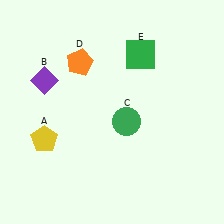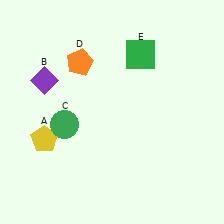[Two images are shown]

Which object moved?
The green circle (C) moved left.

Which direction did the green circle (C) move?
The green circle (C) moved left.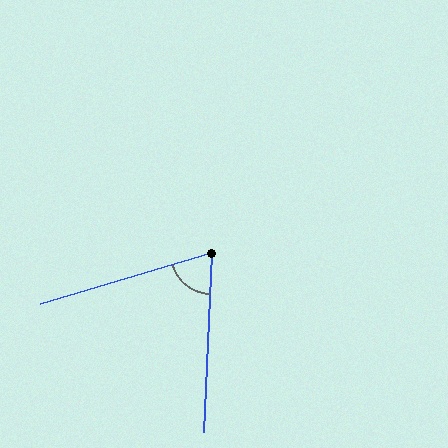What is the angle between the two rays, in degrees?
Approximately 71 degrees.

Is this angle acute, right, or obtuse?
It is acute.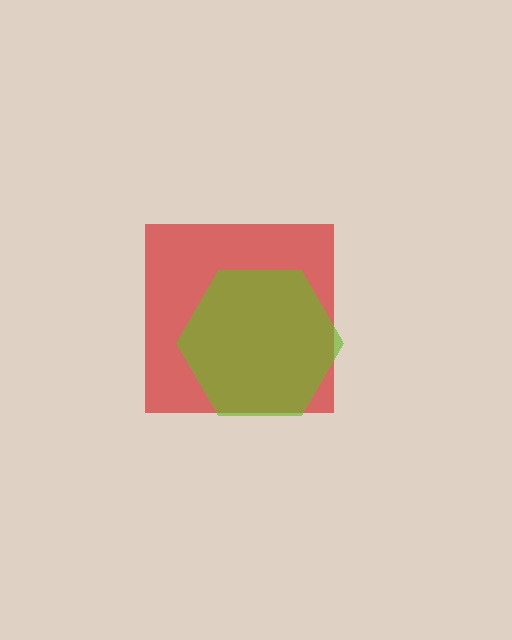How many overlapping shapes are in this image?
There are 2 overlapping shapes in the image.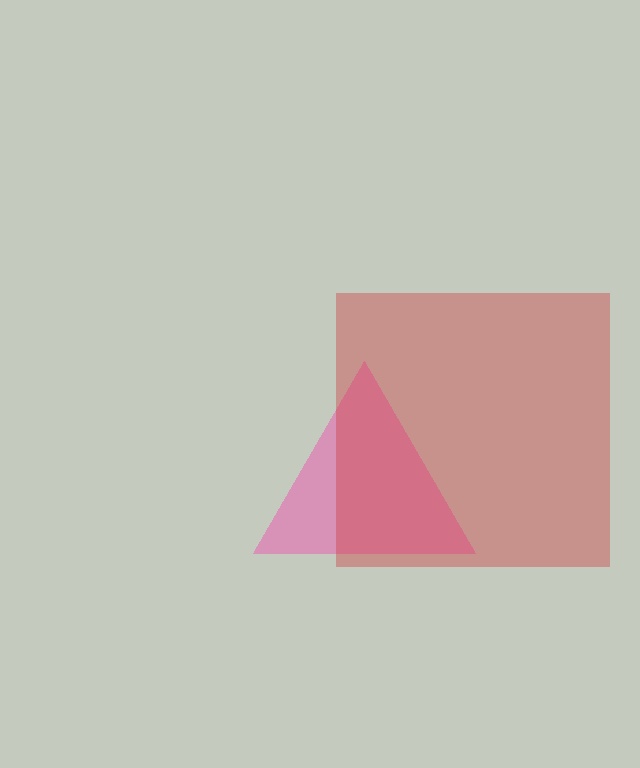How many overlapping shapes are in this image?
There are 2 overlapping shapes in the image.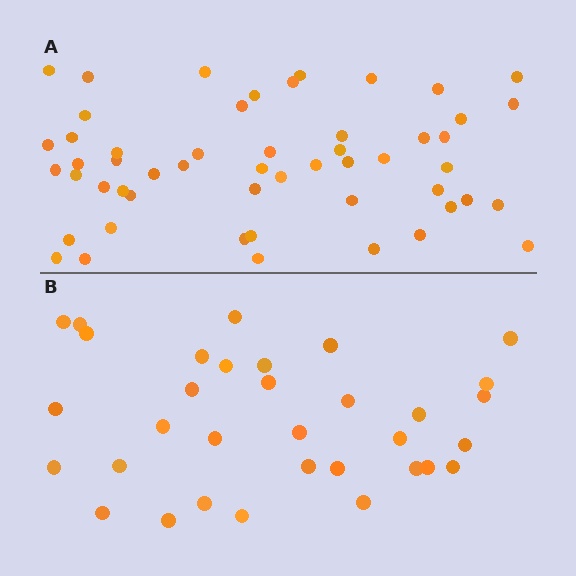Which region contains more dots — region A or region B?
Region A (the top region) has more dots.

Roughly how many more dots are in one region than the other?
Region A has approximately 20 more dots than region B.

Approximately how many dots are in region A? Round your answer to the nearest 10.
About 50 dots. (The exact count is 53, which rounds to 50.)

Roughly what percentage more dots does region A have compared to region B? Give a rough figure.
About 60% more.